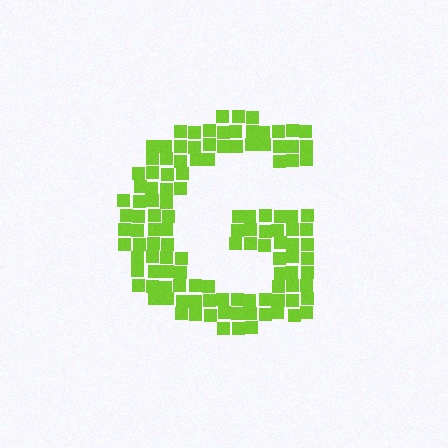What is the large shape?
The large shape is the letter G.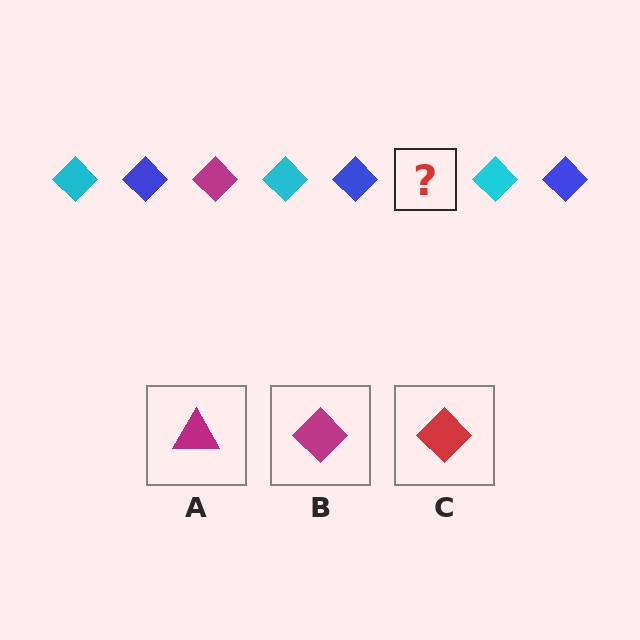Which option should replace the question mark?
Option B.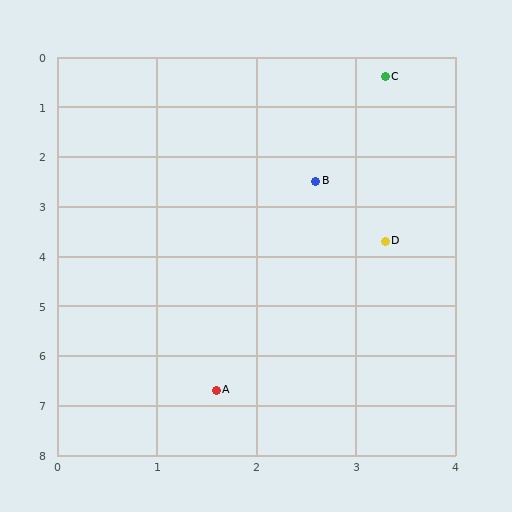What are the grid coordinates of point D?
Point D is at approximately (3.3, 3.7).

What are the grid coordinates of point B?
Point B is at approximately (2.6, 2.5).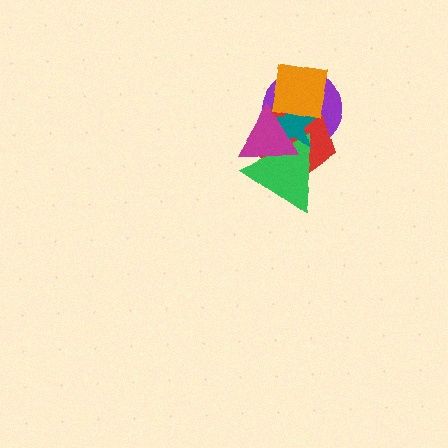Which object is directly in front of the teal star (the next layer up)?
The orange square is directly in front of the teal star.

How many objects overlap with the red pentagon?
5 objects overlap with the red pentagon.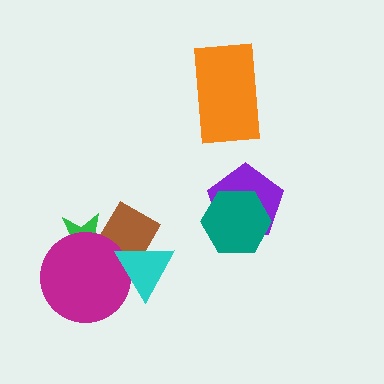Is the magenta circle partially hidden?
Yes, it is partially covered by another shape.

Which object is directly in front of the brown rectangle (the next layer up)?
The magenta circle is directly in front of the brown rectangle.